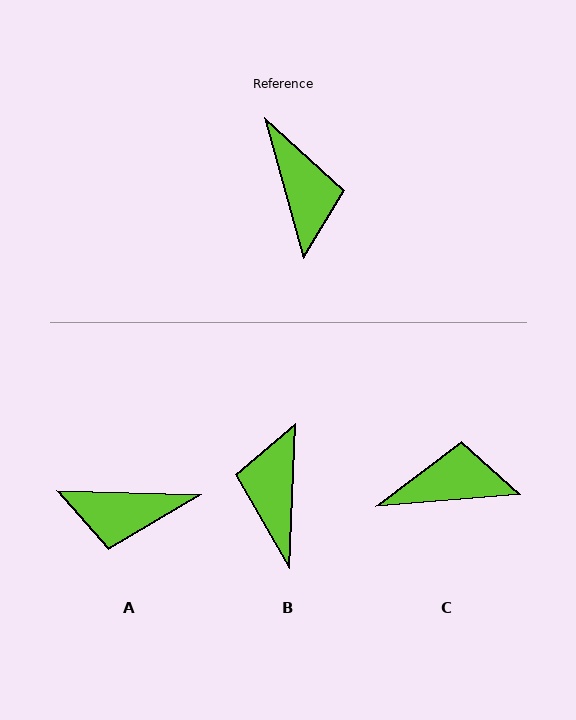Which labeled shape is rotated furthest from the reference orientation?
B, about 162 degrees away.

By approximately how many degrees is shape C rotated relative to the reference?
Approximately 79 degrees counter-clockwise.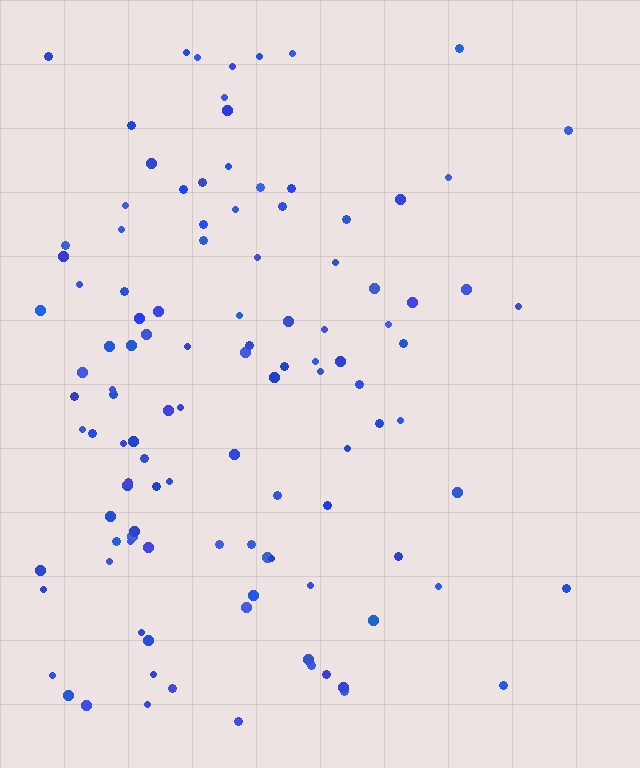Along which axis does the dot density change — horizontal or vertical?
Horizontal.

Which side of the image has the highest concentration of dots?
The left.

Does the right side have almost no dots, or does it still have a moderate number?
Still a moderate number, just noticeably fewer than the left.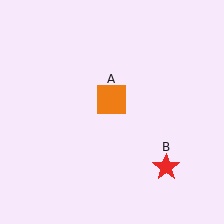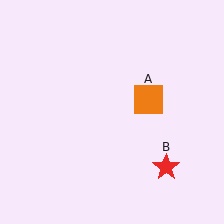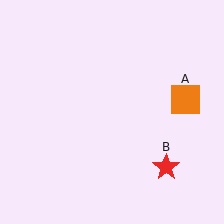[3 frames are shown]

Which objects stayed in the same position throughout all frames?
Red star (object B) remained stationary.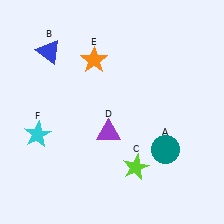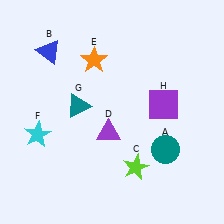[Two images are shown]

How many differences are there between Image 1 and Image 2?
There are 2 differences between the two images.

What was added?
A teal triangle (G), a purple square (H) were added in Image 2.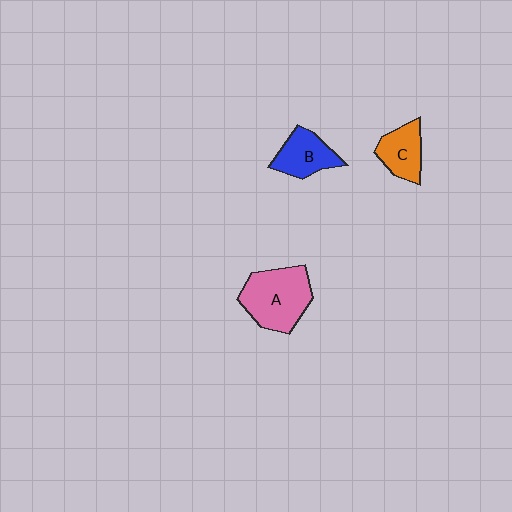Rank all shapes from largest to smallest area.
From largest to smallest: A (pink), B (blue), C (orange).